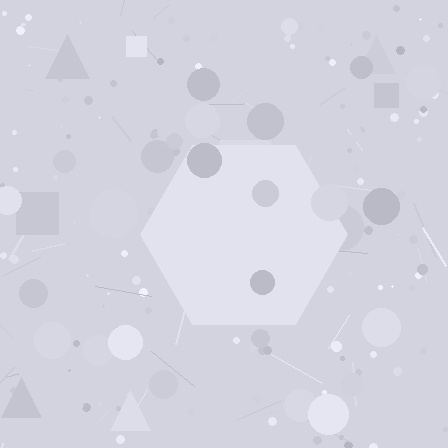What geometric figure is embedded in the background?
A hexagon is embedded in the background.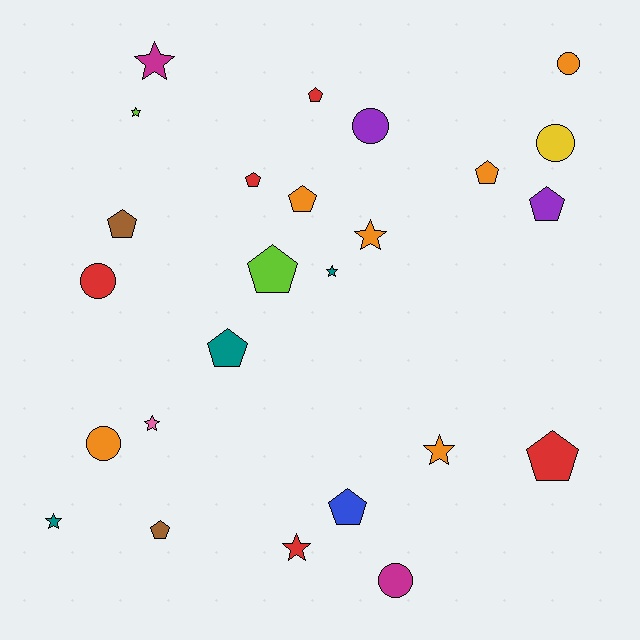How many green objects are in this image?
There are no green objects.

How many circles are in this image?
There are 6 circles.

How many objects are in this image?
There are 25 objects.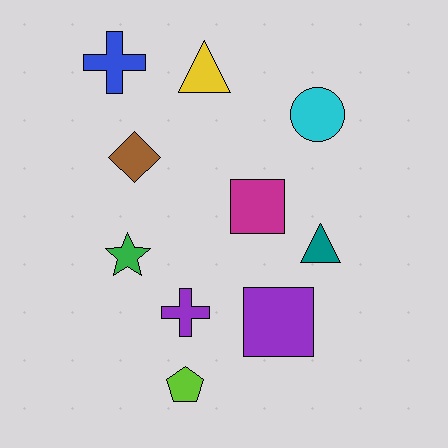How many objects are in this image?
There are 10 objects.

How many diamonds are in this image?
There is 1 diamond.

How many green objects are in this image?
There is 1 green object.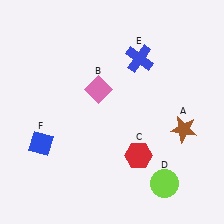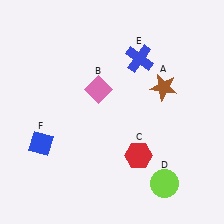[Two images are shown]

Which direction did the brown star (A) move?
The brown star (A) moved up.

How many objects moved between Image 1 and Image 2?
1 object moved between the two images.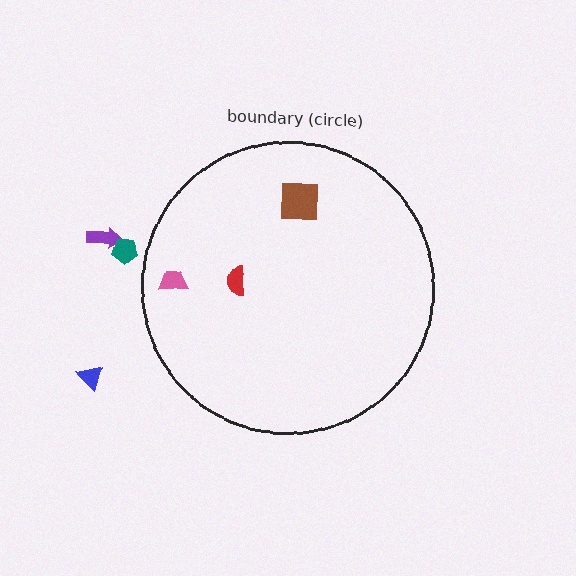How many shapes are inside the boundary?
3 inside, 3 outside.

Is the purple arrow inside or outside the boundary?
Outside.